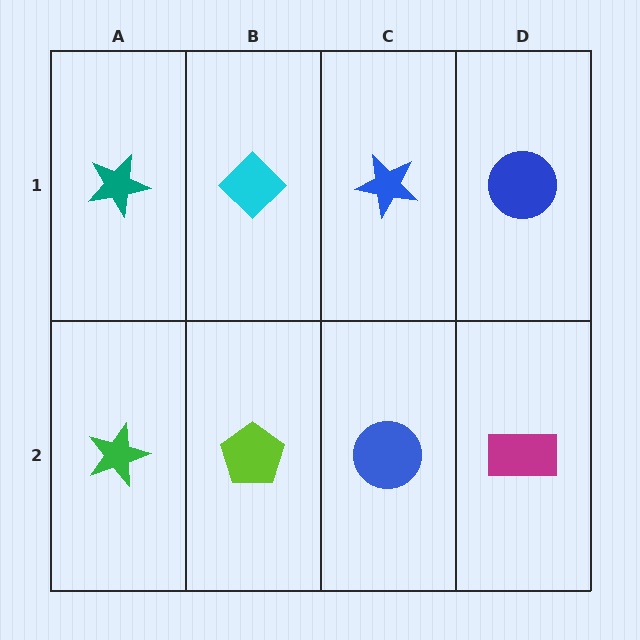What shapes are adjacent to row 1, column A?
A green star (row 2, column A), a cyan diamond (row 1, column B).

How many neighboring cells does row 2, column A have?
2.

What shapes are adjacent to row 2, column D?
A blue circle (row 1, column D), a blue circle (row 2, column C).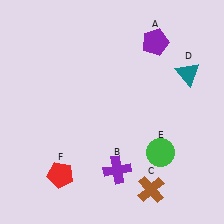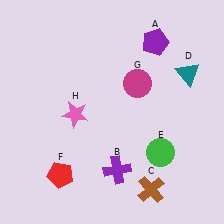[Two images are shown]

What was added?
A magenta circle (G), a pink star (H) were added in Image 2.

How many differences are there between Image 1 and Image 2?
There are 2 differences between the two images.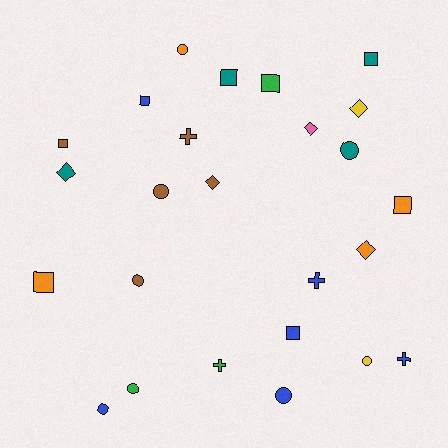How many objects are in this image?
There are 25 objects.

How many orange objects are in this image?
There are 4 orange objects.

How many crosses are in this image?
There are 4 crosses.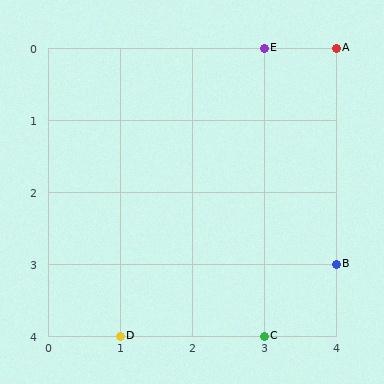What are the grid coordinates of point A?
Point A is at grid coordinates (4, 0).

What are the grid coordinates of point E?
Point E is at grid coordinates (3, 0).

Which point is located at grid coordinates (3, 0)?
Point E is at (3, 0).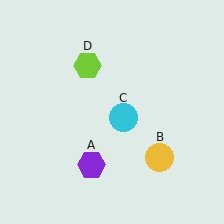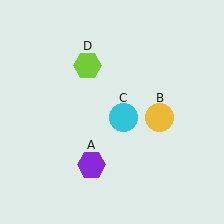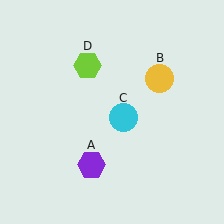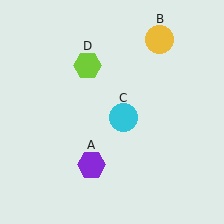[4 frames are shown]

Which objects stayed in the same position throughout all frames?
Purple hexagon (object A) and cyan circle (object C) and lime hexagon (object D) remained stationary.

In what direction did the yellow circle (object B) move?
The yellow circle (object B) moved up.